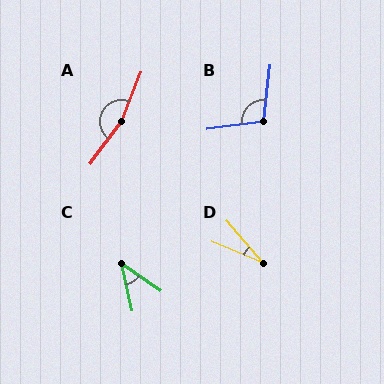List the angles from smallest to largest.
D (26°), C (43°), B (104°), A (164°).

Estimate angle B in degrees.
Approximately 104 degrees.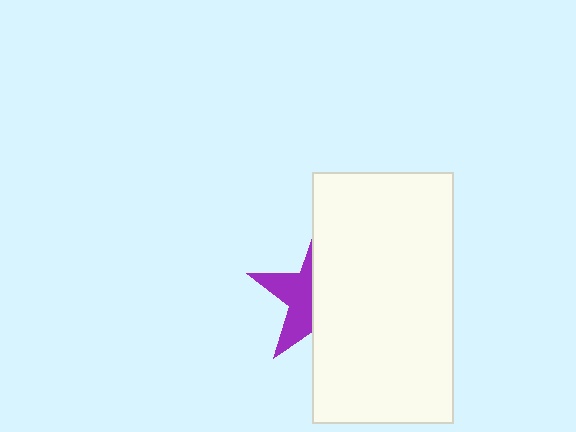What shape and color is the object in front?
The object in front is a white rectangle.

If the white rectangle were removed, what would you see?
You would see the complete purple star.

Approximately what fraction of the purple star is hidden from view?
Roughly 61% of the purple star is hidden behind the white rectangle.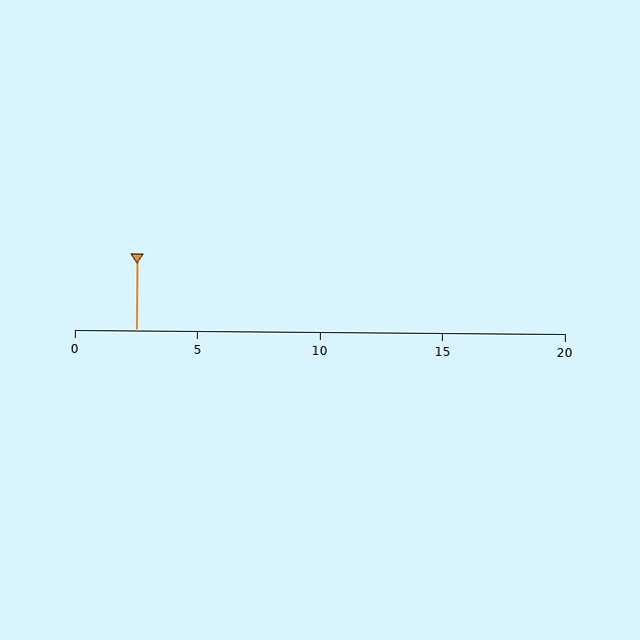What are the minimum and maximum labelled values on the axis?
The axis runs from 0 to 20.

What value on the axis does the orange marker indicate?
The marker indicates approximately 2.5.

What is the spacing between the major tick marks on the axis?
The major ticks are spaced 5 apart.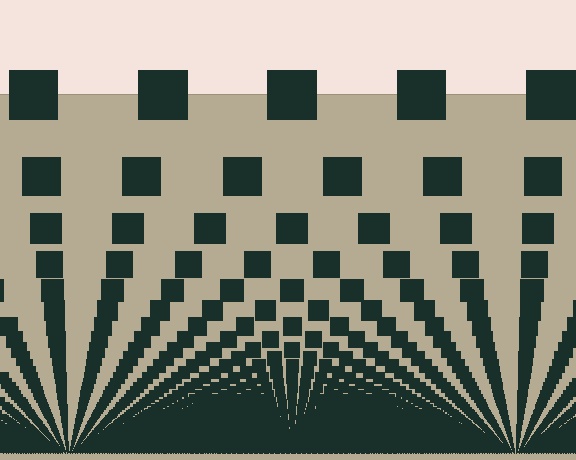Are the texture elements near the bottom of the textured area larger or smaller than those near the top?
Smaller. The gradient is inverted — elements near the bottom are smaller and denser.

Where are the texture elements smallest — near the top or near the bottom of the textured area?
Near the bottom.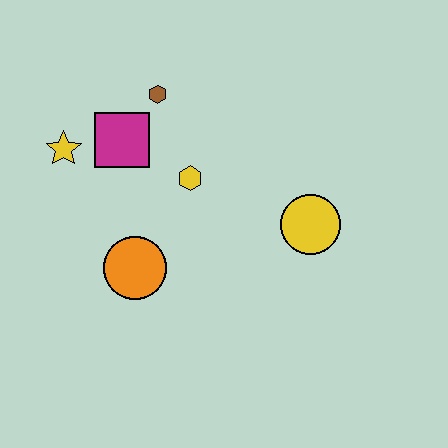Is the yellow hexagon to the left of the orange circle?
No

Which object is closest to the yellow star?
The magenta square is closest to the yellow star.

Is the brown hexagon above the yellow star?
Yes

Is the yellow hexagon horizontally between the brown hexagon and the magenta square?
No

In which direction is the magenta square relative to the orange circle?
The magenta square is above the orange circle.